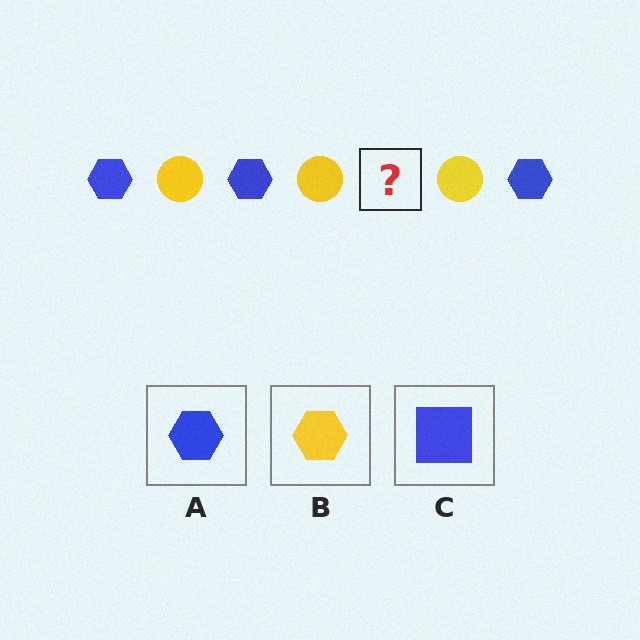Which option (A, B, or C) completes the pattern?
A.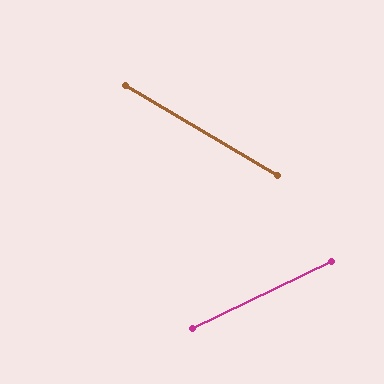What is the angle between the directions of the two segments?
Approximately 56 degrees.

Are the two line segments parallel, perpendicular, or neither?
Neither parallel nor perpendicular — they differ by about 56°.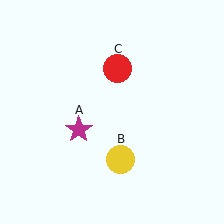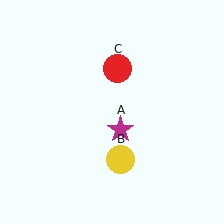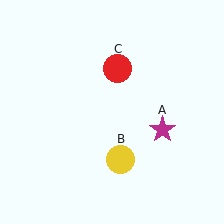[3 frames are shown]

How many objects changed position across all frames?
1 object changed position: magenta star (object A).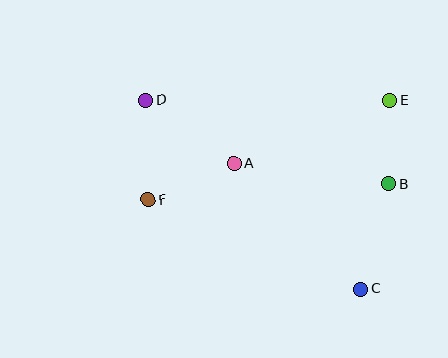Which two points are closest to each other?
Points B and E are closest to each other.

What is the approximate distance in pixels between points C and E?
The distance between C and E is approximately 191 pixels.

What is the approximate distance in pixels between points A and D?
The distance between A and D is approximately 108 pixels.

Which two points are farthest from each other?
Points C and D are farthest from each other.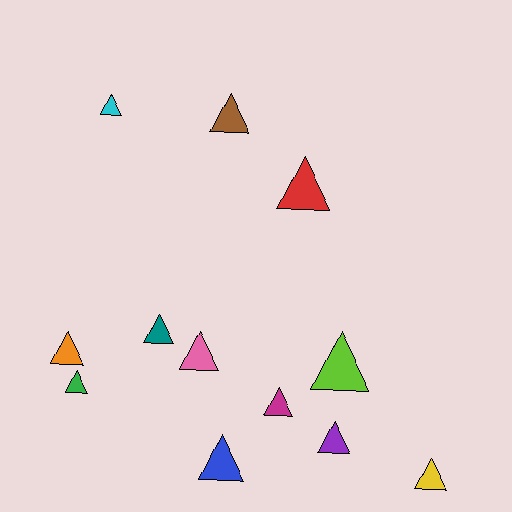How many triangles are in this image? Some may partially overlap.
There are 12 triangles.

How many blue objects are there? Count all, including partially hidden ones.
There is 1 blue object.